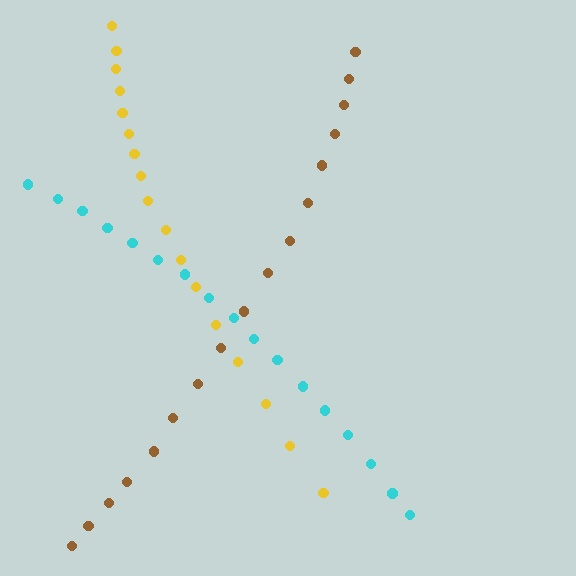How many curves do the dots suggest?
There are 3 distinct paths.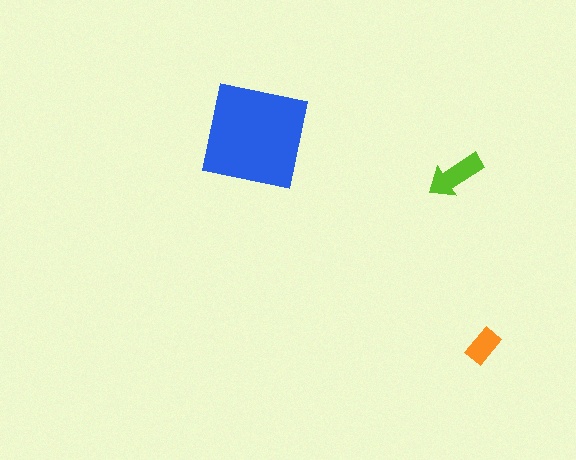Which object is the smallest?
The orange rectangle.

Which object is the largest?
The blue square.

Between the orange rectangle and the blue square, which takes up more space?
The blue square.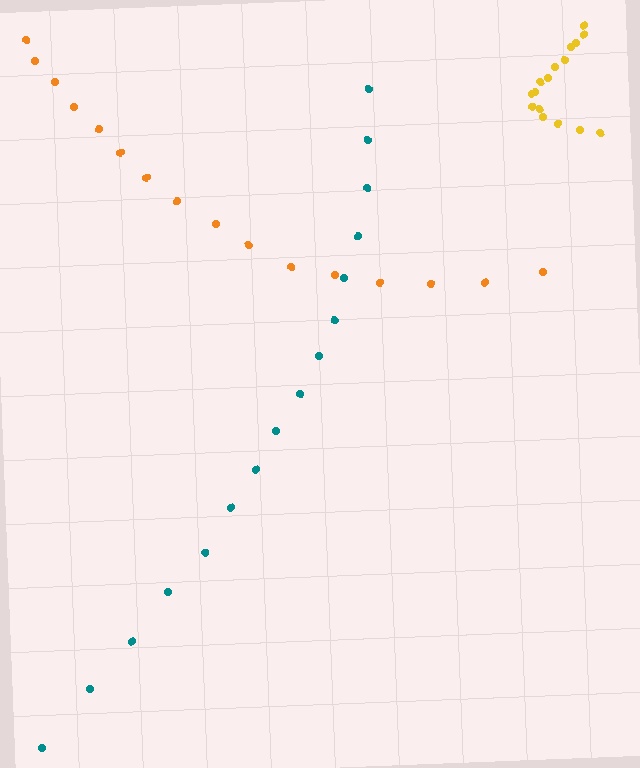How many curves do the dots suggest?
There are 3 distinct paths.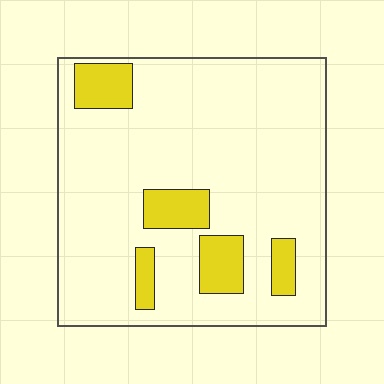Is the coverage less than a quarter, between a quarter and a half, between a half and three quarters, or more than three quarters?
Less than a quarter.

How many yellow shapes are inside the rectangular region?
5.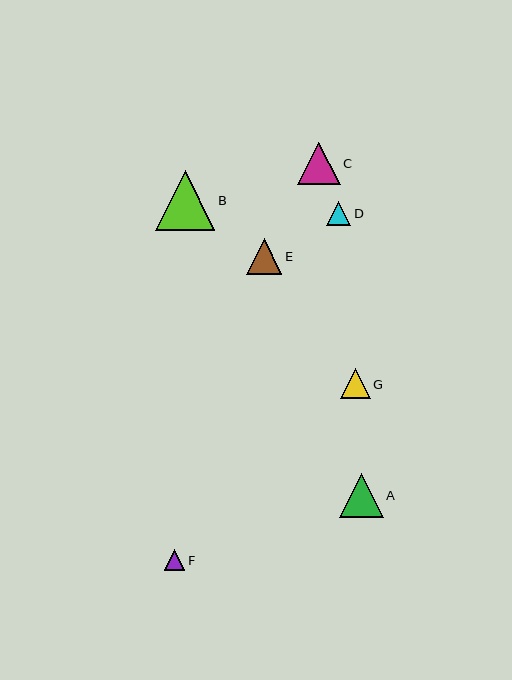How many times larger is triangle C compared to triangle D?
Triangle C is approximately 1.8 times the size of triangle D.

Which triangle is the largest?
Triangle B is the largest with a size of approximately 60 pixels.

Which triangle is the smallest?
Triangle F is the smallest with a size of approximately 21 pixels.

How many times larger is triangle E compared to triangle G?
Triangle E is approximately 1.2 times the size of triangle G.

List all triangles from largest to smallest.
From largest to smallest: B, A, C, E, G, D, F.